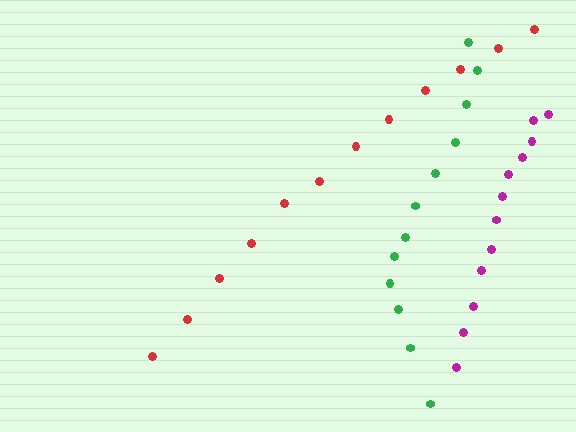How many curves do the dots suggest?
There are 3 distinct paths.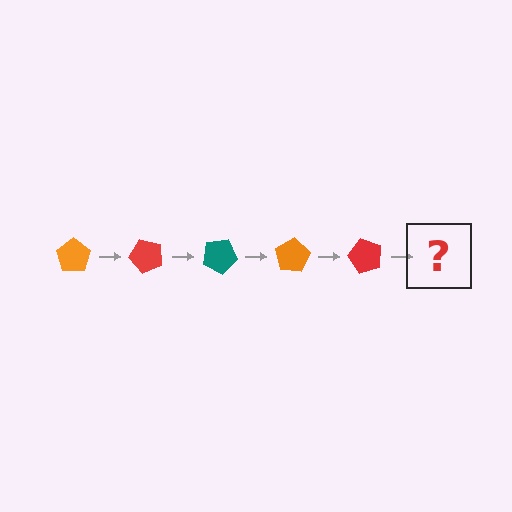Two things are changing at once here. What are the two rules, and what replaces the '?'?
The two rules are that it rotates 50 degrees each step and the color cycles through orange, red, and teal. The '?' should be a teal pentagon, rotated 250 degrees from the start.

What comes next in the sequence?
The next element should be a teal pentagon, rotated 250 degrees from the start.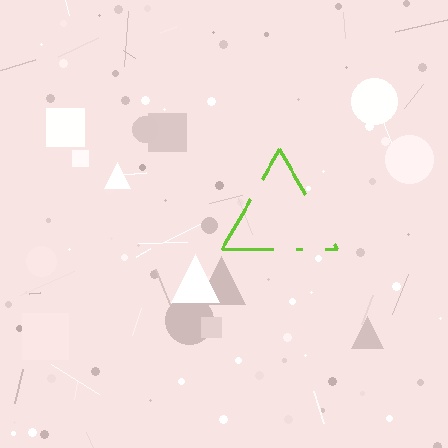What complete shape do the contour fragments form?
The contour fragments form a triangle.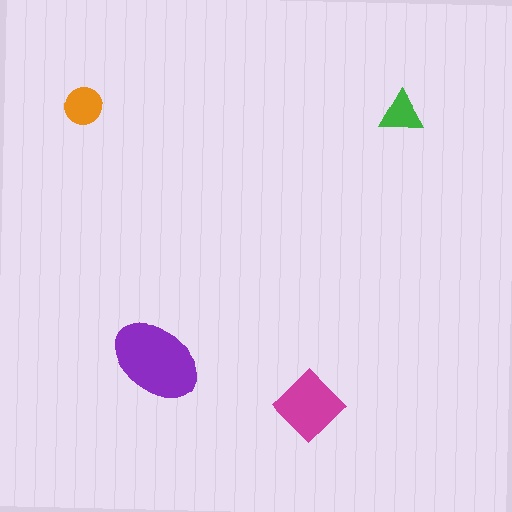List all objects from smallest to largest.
The green triangle, the orange circle, the magenta diamond, the purple ellipse.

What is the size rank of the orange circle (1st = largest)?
3rd.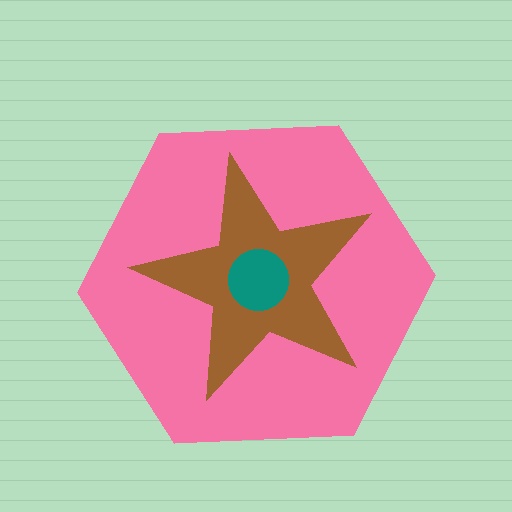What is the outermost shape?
The pink hexagon.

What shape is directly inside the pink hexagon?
The brown star.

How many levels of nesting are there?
3.